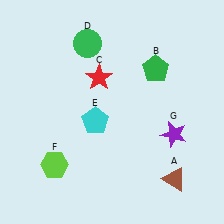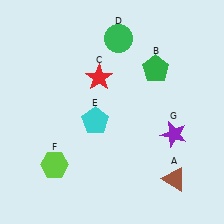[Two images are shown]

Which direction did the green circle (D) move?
The green circle (D) moved right.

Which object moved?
The green circle (D) moved right.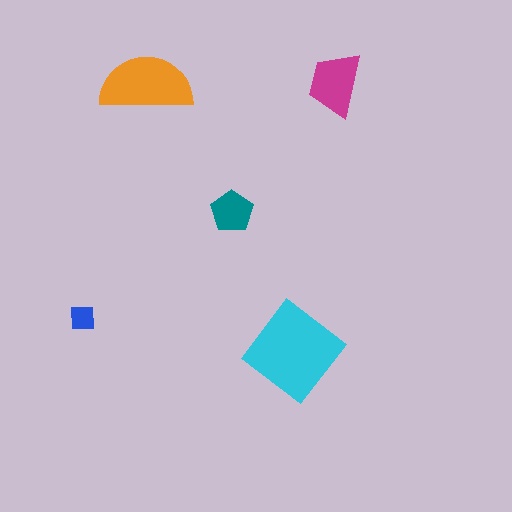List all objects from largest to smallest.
The cyan diamond, the orange semicircle, the magenta trapezoid, the teal pentagon, the blue square.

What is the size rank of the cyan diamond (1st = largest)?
1st.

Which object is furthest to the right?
The magenta trapezoid is rightmost.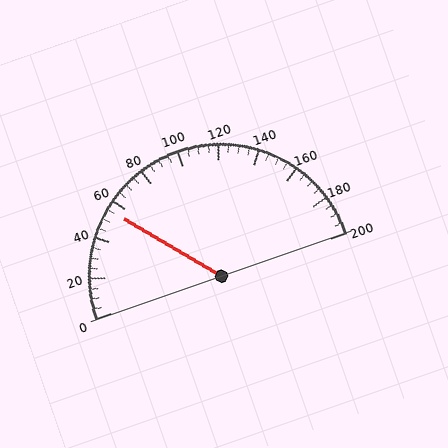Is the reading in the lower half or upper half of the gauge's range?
The reading is in the lower half of the range (0 to 200).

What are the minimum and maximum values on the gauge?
The gauge ranges from 0 to 200.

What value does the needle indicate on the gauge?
The needle indicates approximately 55.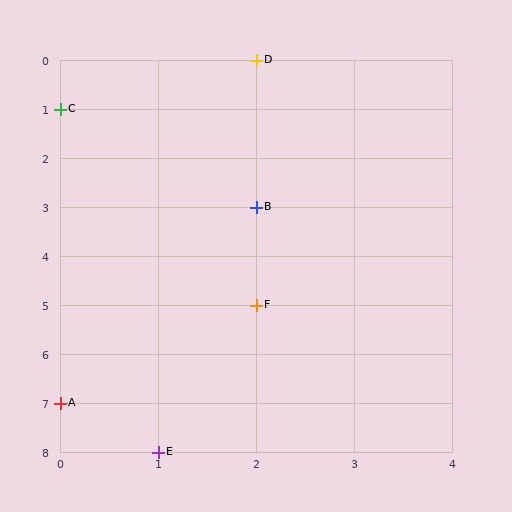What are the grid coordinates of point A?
Point A is at grid coordinates (0, 7).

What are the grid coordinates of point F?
Point F is at grid coordinates (2, 5).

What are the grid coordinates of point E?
Point E is at grid coordinates (1, 8).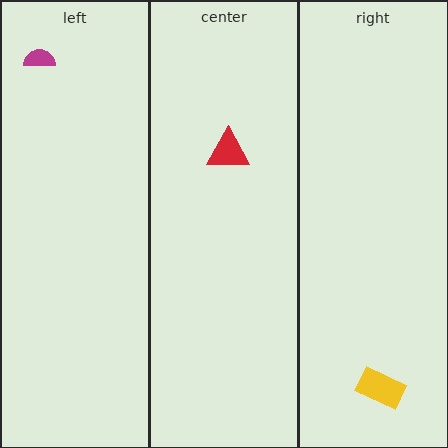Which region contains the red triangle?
The center region.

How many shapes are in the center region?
1.